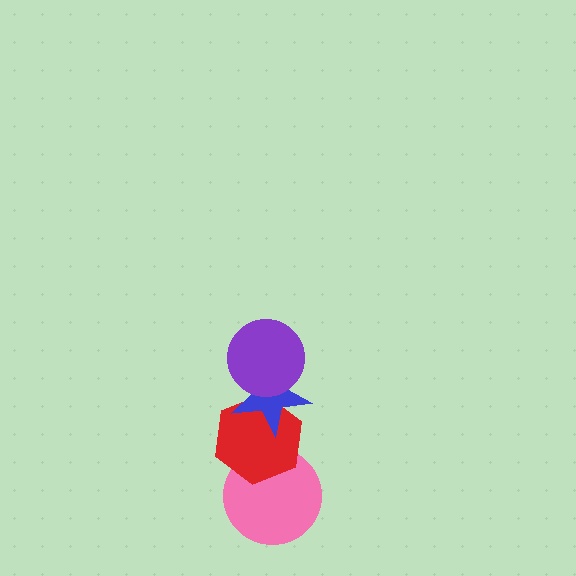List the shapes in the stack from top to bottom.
From top to bottom: the purple circle, the blue star, the red hexagon, the pink circle.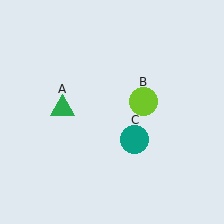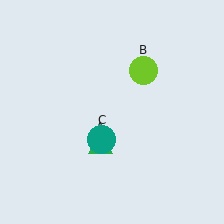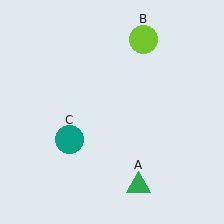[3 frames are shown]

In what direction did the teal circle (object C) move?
The teal circle (object C) moved left.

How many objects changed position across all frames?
3 objects changed position: green triangle (object A), lime circle (object B), teal circle (object C).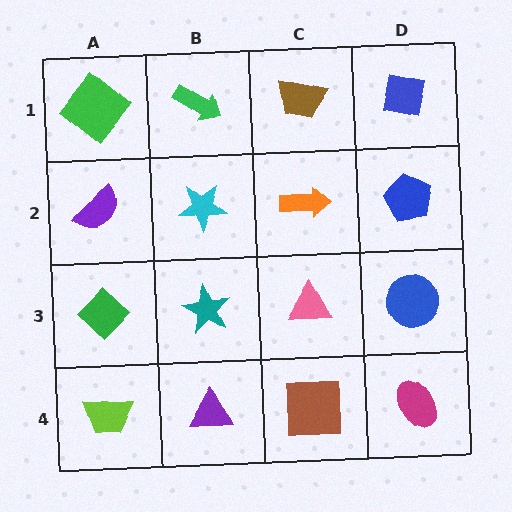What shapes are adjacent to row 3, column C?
An orange arrow (row 2, column C), a brown square (row 4, column C), a teal star (row 3, column B), a blue circle (row 3, column D).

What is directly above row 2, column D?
A blue square.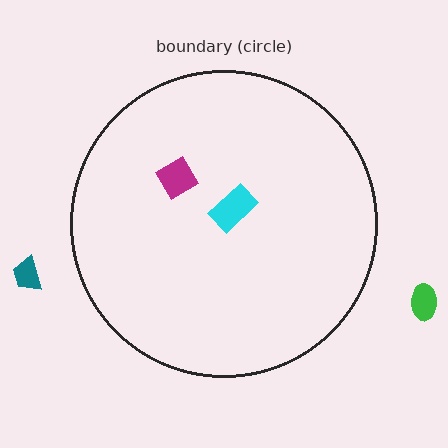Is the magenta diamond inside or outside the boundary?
Inside.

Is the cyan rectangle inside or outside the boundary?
Inside.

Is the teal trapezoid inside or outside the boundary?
Outside.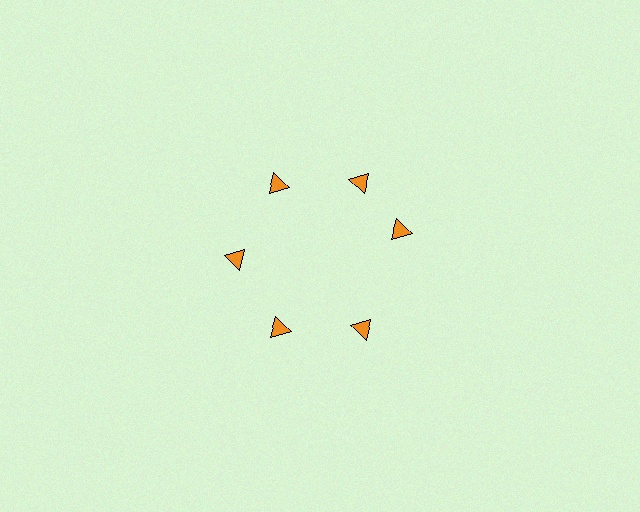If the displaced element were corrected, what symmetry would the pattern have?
It would have 6-fold rotational symmetry — the pattern would map onto itself every 60 degrees.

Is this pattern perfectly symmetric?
No. The 6 orange triangles are arranged in a ring, but one element near the 3 o'clock position is rotated out of alignment along the ring, breaking the 6-fold rotational symmetry.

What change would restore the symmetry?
The symmetry would be restored by rotating it back into even spacing with its neighbors so that all 6 triangles sit at equal angles and equal distance from the center.